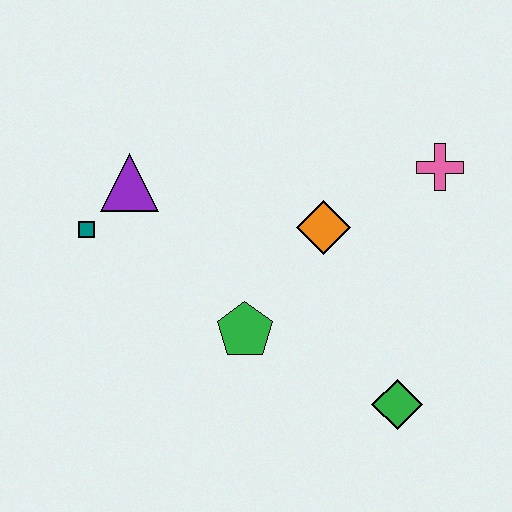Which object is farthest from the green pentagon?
The pink cross is farthest from the green pentagon.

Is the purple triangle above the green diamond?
Yes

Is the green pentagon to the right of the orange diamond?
No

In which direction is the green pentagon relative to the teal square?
The green pentagon is to the right of the teal square.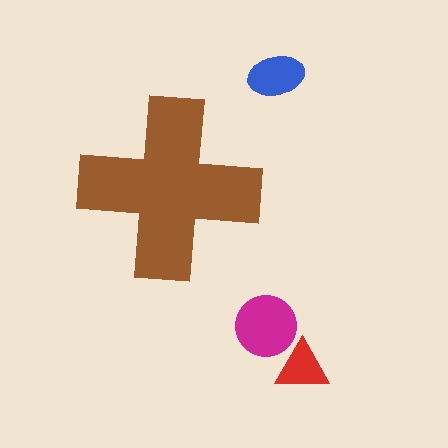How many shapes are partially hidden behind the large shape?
0 shapes are partially hidden.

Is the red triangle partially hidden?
No, the red triangle is fully visible.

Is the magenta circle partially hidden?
No, the magenta circle is fully visible.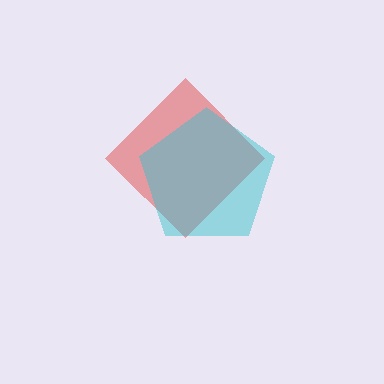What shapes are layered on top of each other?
The layered shapes are: a red diamond, a cyan pentagon.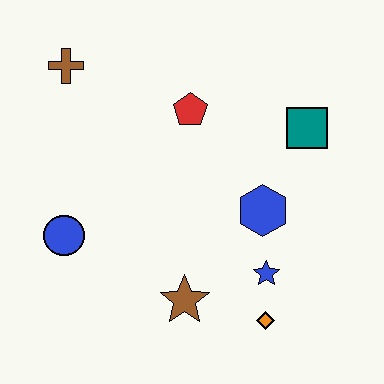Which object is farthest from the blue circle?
The teal square is farthest from the blue circle.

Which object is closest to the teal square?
The blue hexagon is closest to the teal square.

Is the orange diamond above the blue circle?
No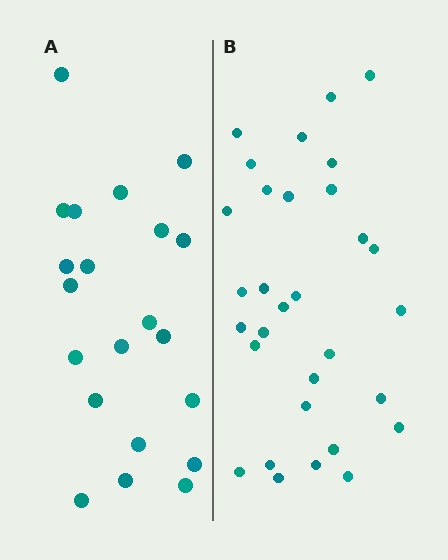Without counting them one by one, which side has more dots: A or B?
Region B (the right region) has more dots.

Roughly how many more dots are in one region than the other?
Region B has roughly 10 or so more dots than region A.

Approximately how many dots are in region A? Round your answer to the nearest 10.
About 20 dots. (The exact count is 21, which rounds to 20.)